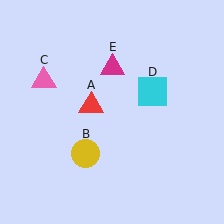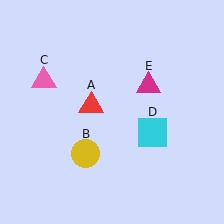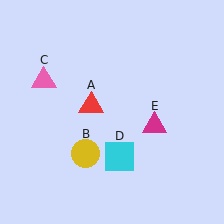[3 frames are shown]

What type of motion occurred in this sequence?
The cyan square (object D), magenta triangle (object E) rotated clockwise around the center of the scene.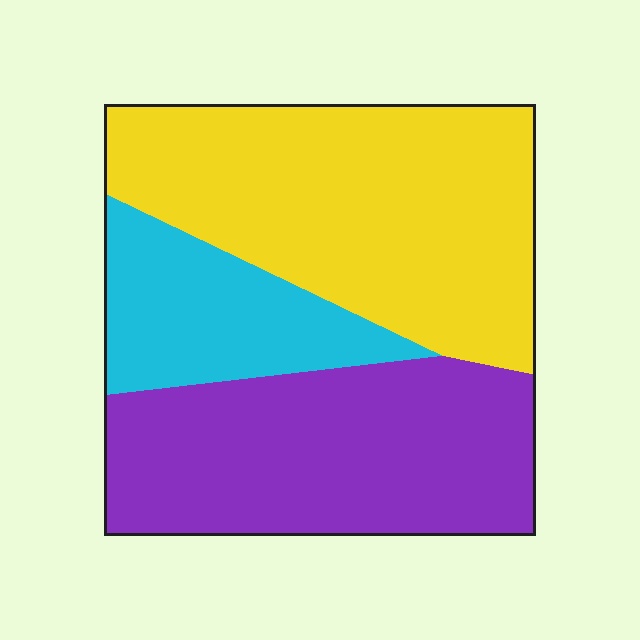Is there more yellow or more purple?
Yellow.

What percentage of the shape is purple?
Purple covers 38% of the shape.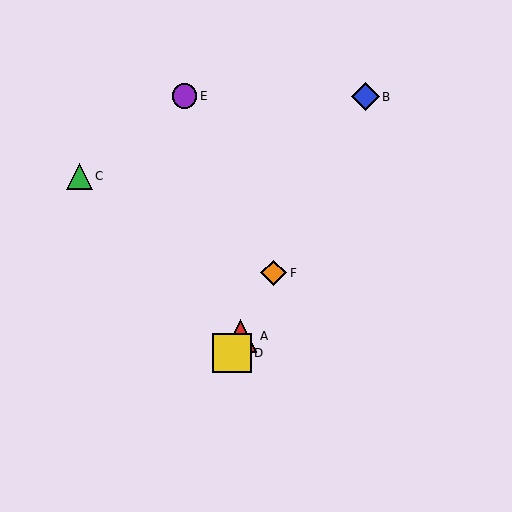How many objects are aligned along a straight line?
4 objects (A, B, D, F) are aligned along a straight line.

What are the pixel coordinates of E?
Object E is at (185, 96).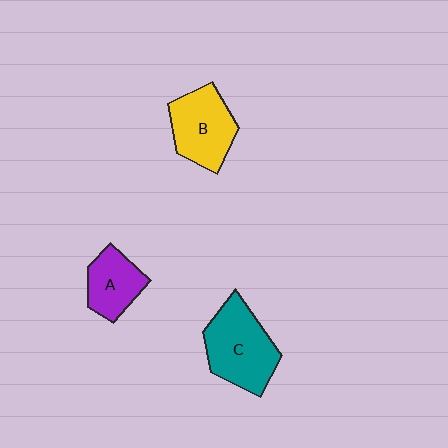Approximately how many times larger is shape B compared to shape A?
Approximately 1.3 times.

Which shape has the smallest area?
Shape A (purple).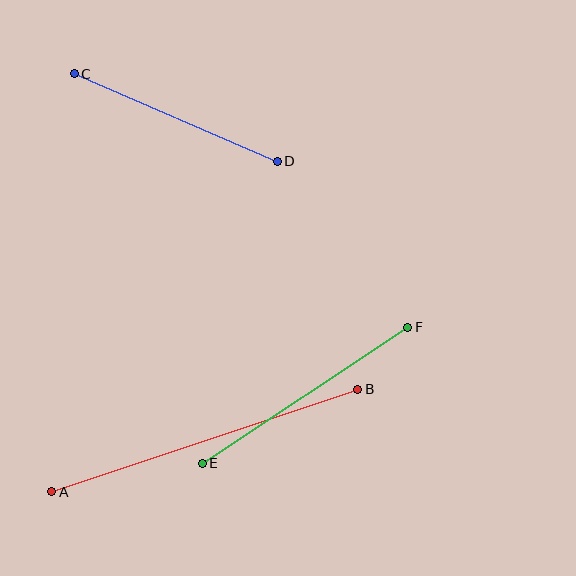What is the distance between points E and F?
The distance is approximately 246 pixels.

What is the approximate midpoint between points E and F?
The midpoint is at approximately (305, 395) pixels.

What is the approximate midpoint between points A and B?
The midpoint is at approximately (205, 440) pixels.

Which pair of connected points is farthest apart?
Points A and B are farthest apart.